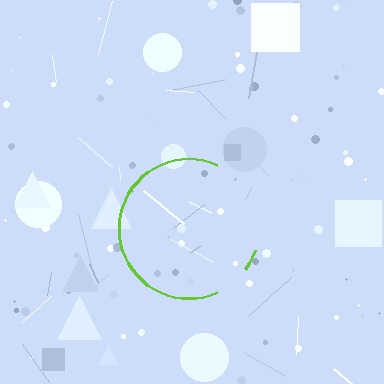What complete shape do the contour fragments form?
The contour fragments form a circle.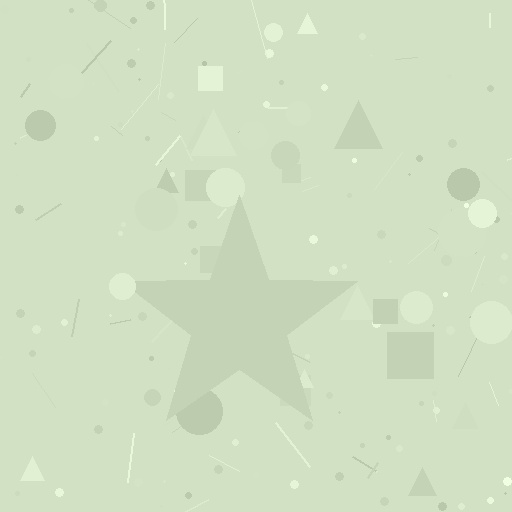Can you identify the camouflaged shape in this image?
The camouflaged shape is a star.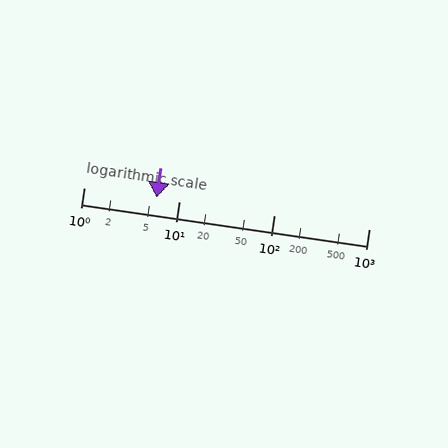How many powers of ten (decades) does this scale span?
The scale spans 3 decades, from 1 to 1000.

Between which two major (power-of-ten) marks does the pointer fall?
The pointer is between 1 and 10.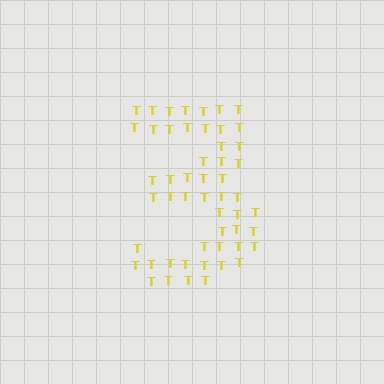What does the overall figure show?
The overall figure shows the digit 3.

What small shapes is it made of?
It is made of small letter T's.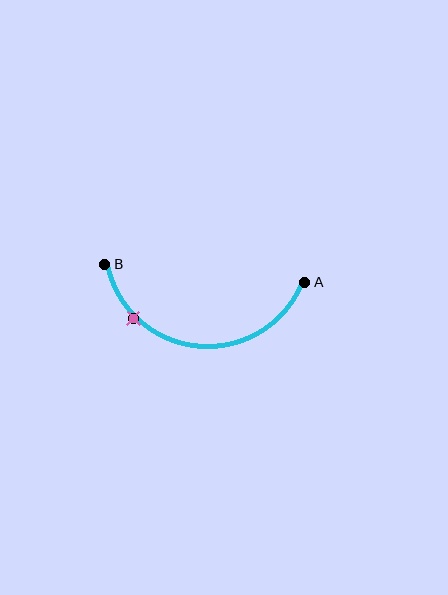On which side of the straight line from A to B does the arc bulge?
The arc bulges below the straight line connecting A and B.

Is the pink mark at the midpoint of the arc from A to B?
No. The pink mark lies on the arc but is closer to endpoint B. The arc midpoint would be at the point on the curve equidistant along the arc from both A and B.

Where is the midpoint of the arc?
The arc midpoint is the point on the curve farthest from the straight line joining A and B. It sits below that line.